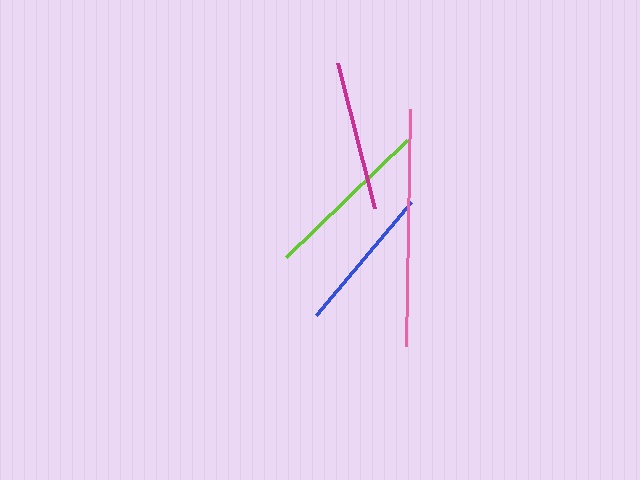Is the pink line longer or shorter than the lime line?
The pink line is longer than the lime line.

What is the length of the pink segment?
The pink segment is approximately 237 pixels long.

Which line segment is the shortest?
The blue line is the shortest at approximately 147 pixels.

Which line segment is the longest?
The pink line is the longest at approximately 237 pixels.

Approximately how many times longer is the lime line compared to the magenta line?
The lime line is approximately 1.1 times the length of the magenta line.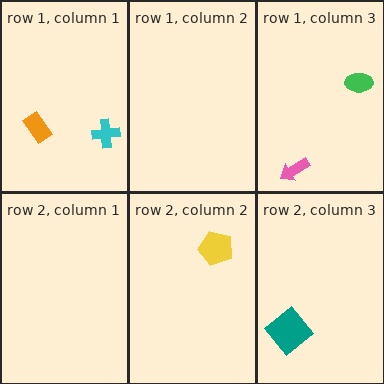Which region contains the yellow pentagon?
The row 2, column 2 region.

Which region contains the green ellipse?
The row 1, column 3 region.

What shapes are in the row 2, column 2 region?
The yellow pentagon.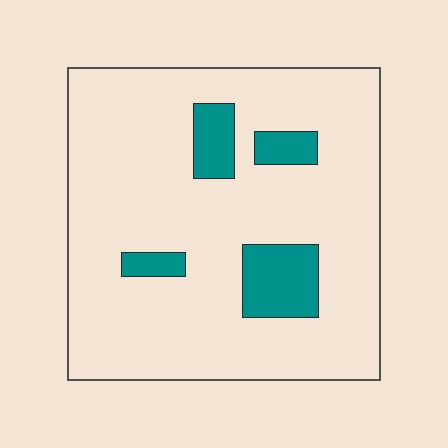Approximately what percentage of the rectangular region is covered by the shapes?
Approximately 15%.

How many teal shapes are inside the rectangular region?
4.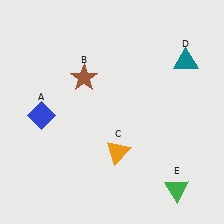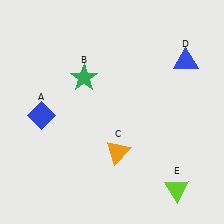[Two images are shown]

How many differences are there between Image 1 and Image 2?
There are 3 differences between the two images.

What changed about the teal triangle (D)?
In Image 1, D is teal. In Image 2, it changed to blue.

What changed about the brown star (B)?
In Image 1, B is brown. In Image 2, it changed to green.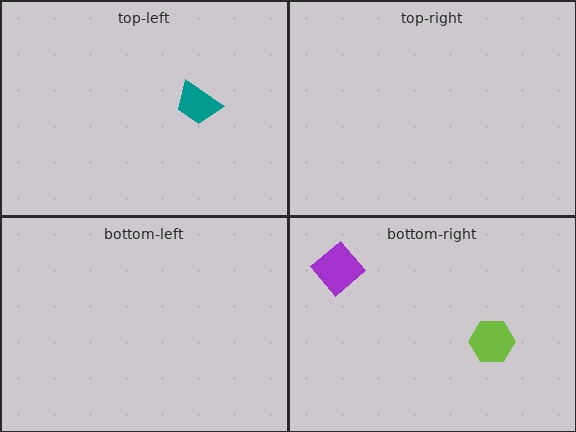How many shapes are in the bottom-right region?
2.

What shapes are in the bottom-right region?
The lime hexagon, the purple diamond.